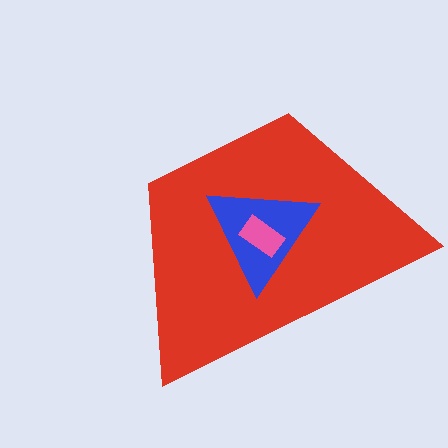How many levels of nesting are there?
3.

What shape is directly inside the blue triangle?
The pink rectangle.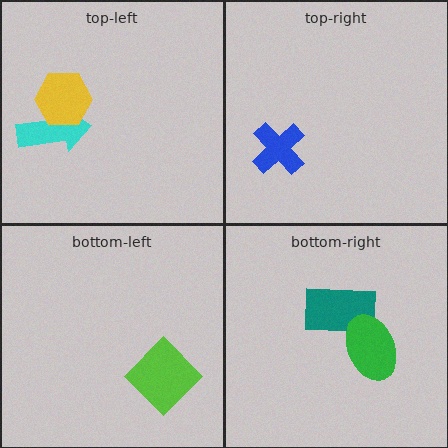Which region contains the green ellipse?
The bottom-right region.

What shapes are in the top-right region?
The blue cross.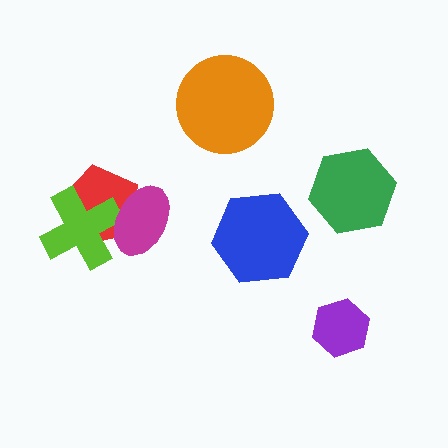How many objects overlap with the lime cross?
2 objects overlap with the lime cross.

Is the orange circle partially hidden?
No, no other shape covers it.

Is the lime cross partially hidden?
Yes, it is partially covered by another shape.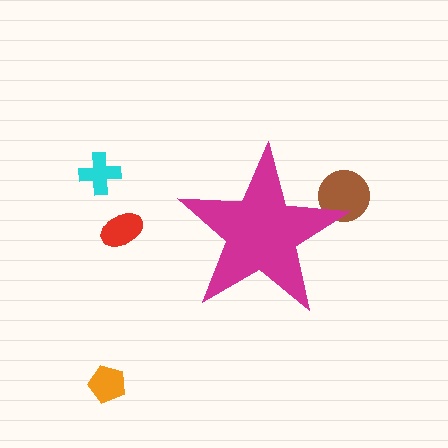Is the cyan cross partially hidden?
No, the cyan cross is fully visible.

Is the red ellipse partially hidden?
No, the red ellipse is fully visible.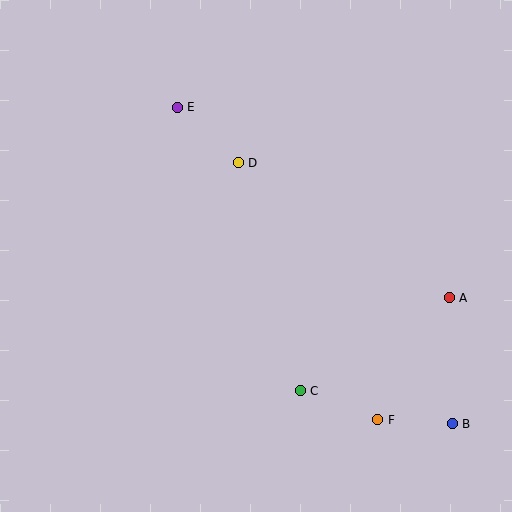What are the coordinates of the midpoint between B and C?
The midpoint between B and C is at (376, 407).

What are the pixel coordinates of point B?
Point B is at (452, 424).